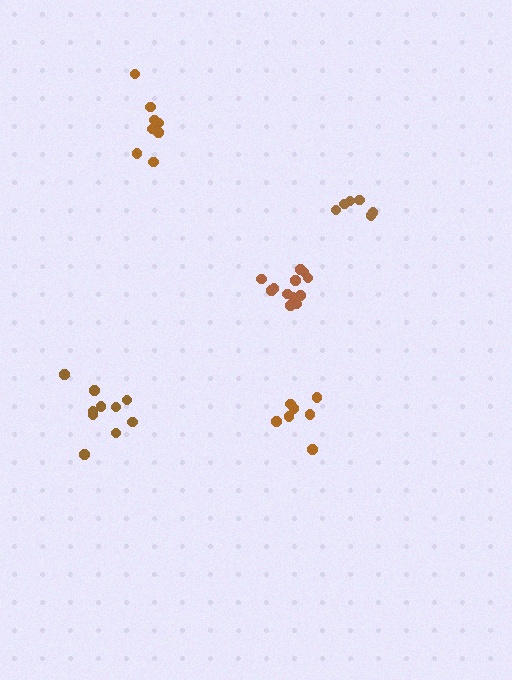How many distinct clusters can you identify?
There are 5 distinct clusters.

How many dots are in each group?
Group 1: 12 dots, Group 2: 7 dots, Group 3: 8 dots, Group 4: 10 dots, Group 5: 6 dots (43 total).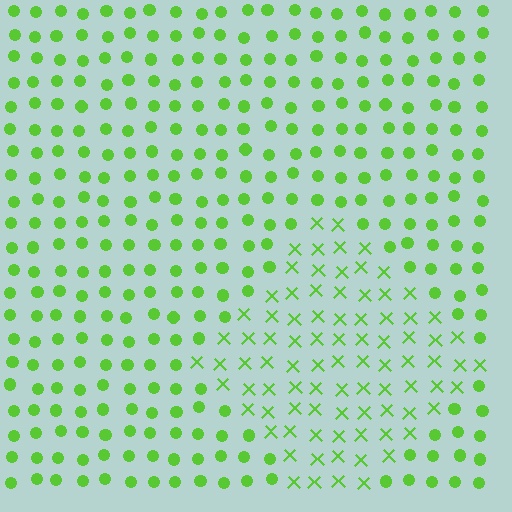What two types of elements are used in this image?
The image uses X marks inside the diamond region and circles outside it.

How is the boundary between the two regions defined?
The boundary is defined by a change in element shape: X marks inside vs. circles outside. All elements share the same color and spacing.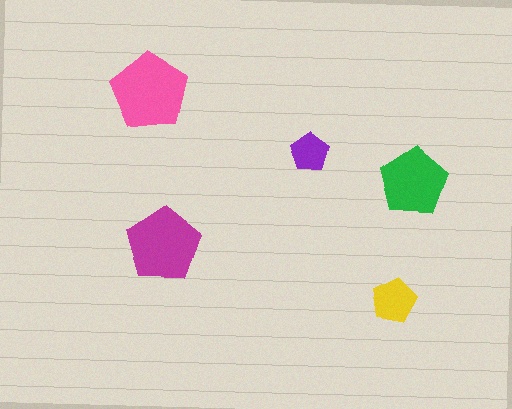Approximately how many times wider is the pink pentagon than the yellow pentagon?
About 1.5 times wider.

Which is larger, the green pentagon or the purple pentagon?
The green one.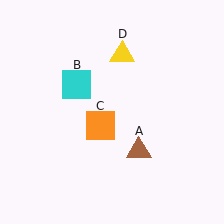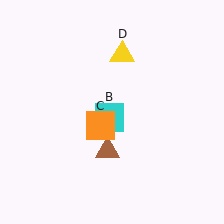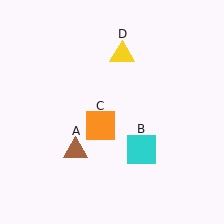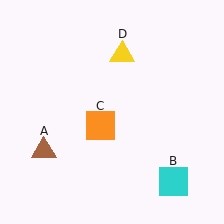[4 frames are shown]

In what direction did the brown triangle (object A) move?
The brown triangle (object A) moved left.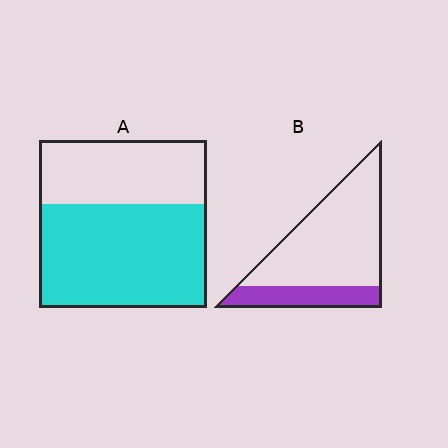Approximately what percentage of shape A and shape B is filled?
A is approximately 60% and B is approximately 25%.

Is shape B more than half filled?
No.